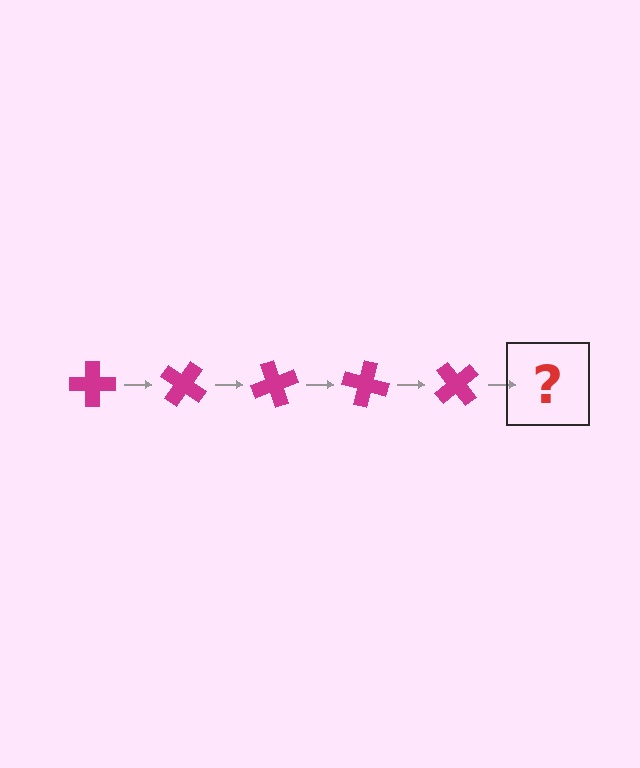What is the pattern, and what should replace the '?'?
The pattern is that the cross rotates 35 degrees each step. The '?' should be a magenta cross rotated 175 degrees.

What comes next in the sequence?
The next element should be a magenta cross rotated 175 degrees.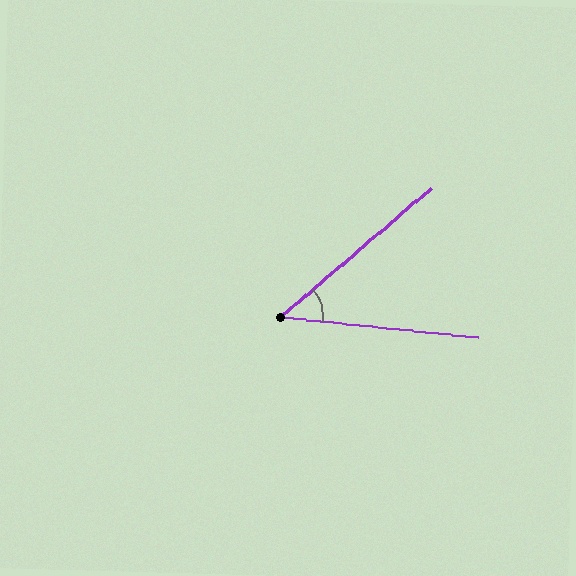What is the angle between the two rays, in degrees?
Approximately 47 degrees.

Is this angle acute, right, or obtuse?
It is acute.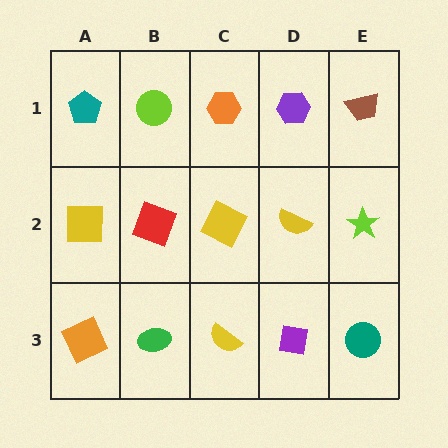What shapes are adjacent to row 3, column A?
A yellow square (row 2, column A), a green ellipse (row 3, column B).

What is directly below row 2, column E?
A teal circle.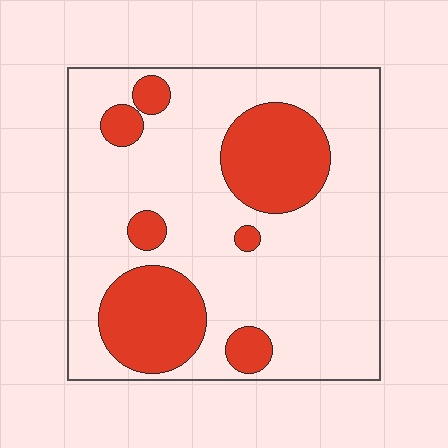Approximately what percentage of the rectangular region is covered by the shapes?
Approximately 25%.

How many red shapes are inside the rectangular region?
7.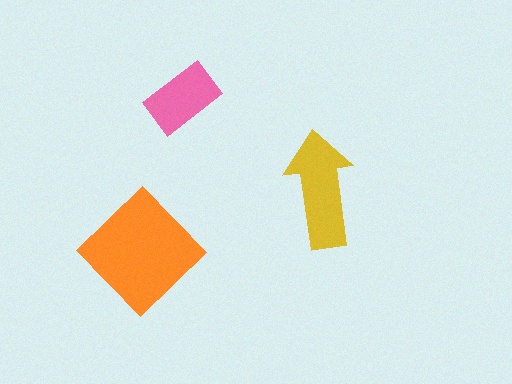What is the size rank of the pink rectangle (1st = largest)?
3rd.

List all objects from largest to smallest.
The orange diamond, the yellow arrow, the pink rectangle.